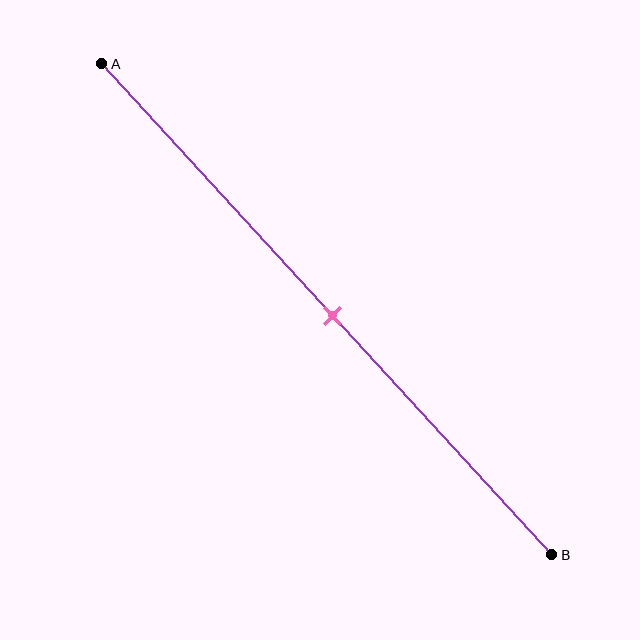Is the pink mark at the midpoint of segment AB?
Yes, the mark is approximately at the midpoint.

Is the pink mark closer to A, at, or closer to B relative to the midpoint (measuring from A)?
The pink mark is approximately at the midpoint of segment AB.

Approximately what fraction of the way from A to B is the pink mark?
The pink mark is approximately 50% of the way from A to B.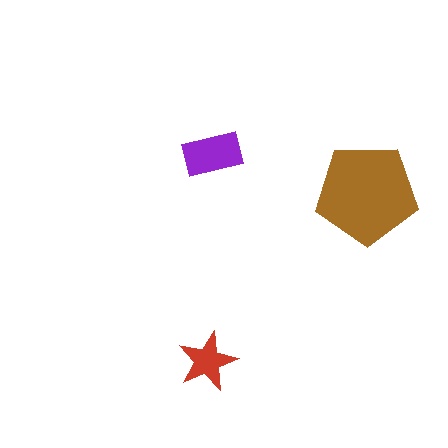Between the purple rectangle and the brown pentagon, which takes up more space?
The brown pentagon.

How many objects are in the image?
There are 3 objects in the image.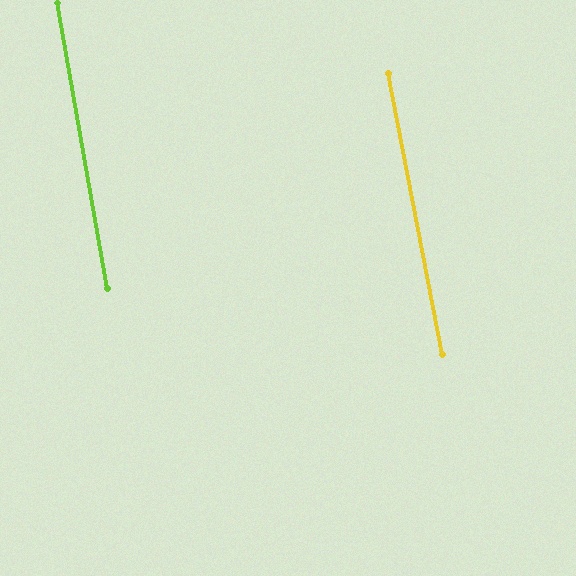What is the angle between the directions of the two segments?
Approximately 1 degree.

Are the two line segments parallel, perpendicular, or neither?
Parallel — their directions differ by only 1.0°.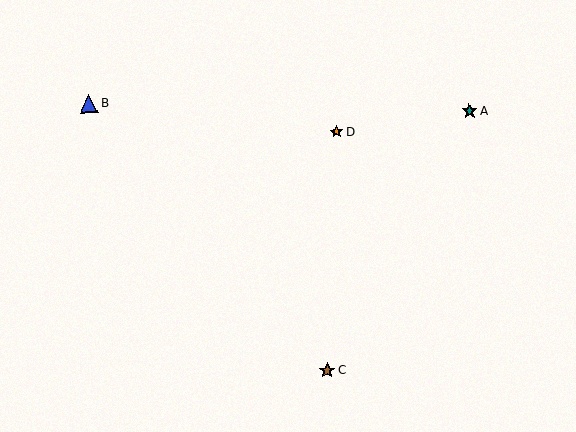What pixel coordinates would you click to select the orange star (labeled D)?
Click at (337, 132) to select the orange star D.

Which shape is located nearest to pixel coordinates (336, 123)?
The orange star (labeled D) at (337, 132) is nearest to that location.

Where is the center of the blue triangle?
The center of the blue triangle is at (89, 104).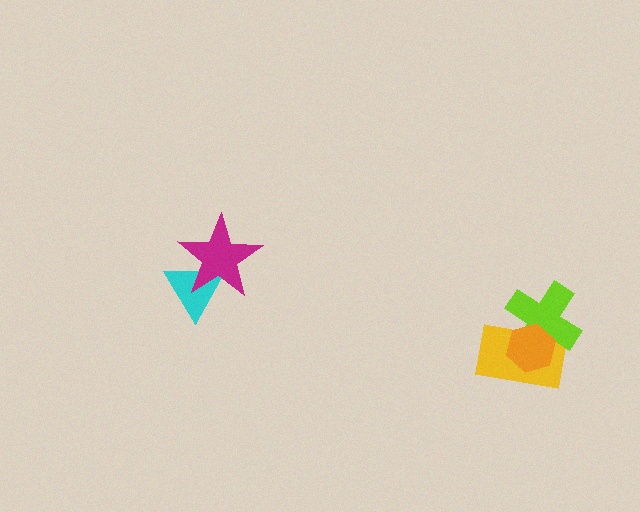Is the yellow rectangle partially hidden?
Yes, it is partially covered by another shape.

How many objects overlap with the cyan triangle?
1 object overlaps with the cyan triangle.